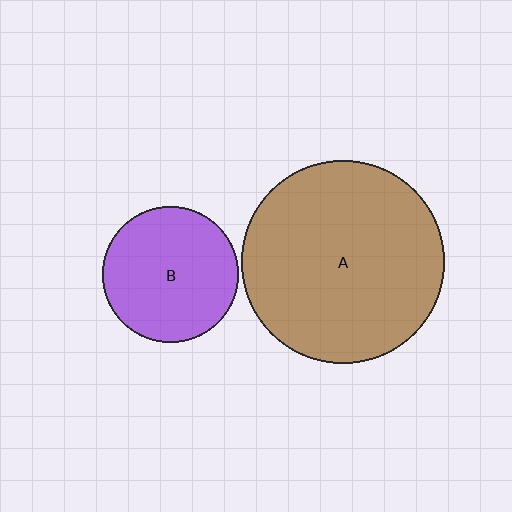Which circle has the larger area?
Circle A (brown).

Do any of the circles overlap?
No, none of the circles overlap.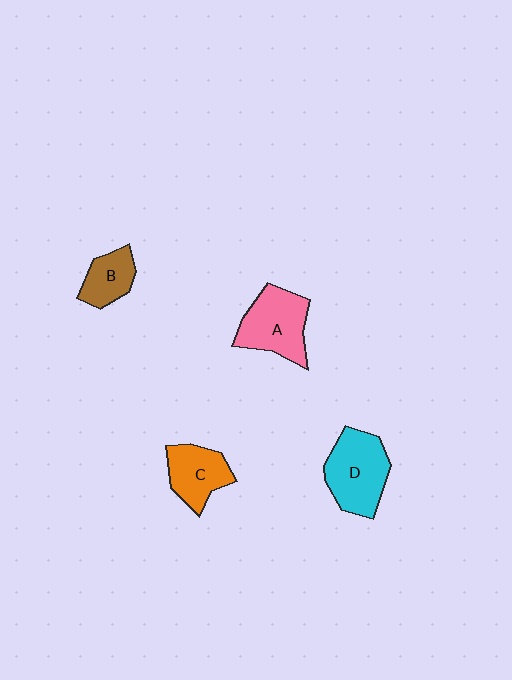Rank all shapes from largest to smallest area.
From largest to smallest: D (cyan), A (pink), C (orange), B (brown).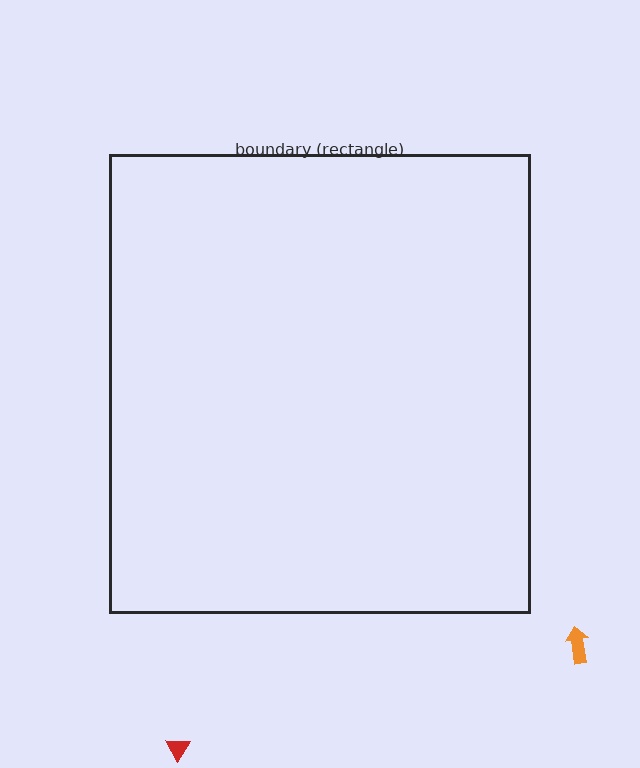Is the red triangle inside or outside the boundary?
Outside.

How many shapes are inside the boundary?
0 inside, 2 outside.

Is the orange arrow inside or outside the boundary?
Outside.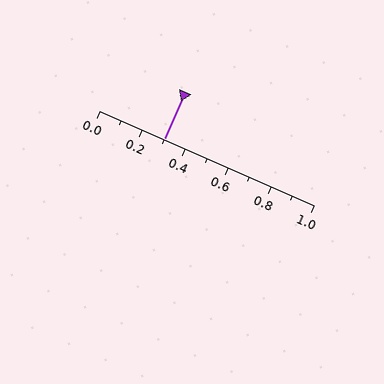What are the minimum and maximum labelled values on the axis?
The axis runs from 0.0 to 1.0.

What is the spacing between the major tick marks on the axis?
The major ticks are spaced 0.2 apart.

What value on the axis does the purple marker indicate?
The marker indicates approximately 0.3.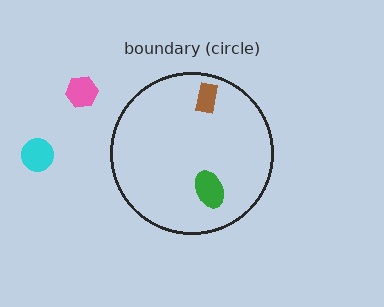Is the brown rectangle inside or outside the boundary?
Inside.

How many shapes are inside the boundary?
2 inside, 2 outside.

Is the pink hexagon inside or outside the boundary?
Outside.